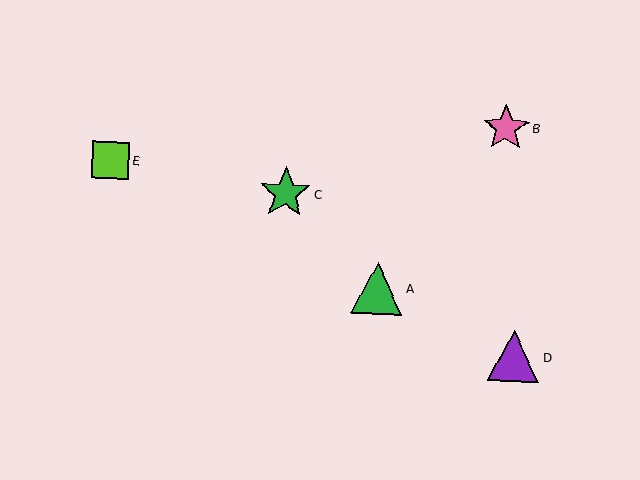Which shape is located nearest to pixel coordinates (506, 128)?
The pink star (labeled B) at (506, 128) is nearest to that location.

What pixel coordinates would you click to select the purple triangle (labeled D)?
Click at (514, 356) to select the purple triangle D.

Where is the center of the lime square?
The center of the lime square is at (111, 160).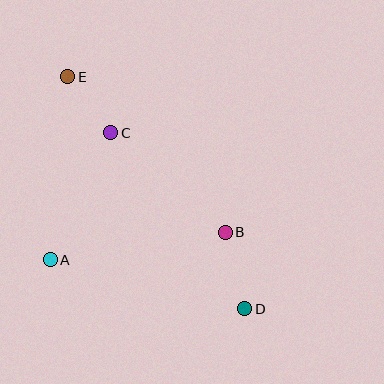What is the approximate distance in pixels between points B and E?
The distance between B and E is approximately 221 pixels.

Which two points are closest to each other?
Points C and E are closest to each other.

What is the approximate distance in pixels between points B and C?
The distance between B and C is approximately 152 pixels.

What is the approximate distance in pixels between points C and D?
The distance between C and D is approximately 221 pixels.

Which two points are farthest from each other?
Points D and E are farthest from each other.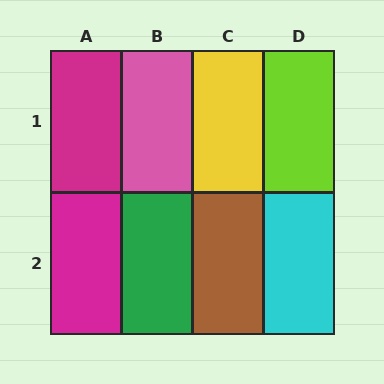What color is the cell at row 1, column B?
Pink.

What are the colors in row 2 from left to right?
Magenta, green, brown, cyan.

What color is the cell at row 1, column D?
Lime.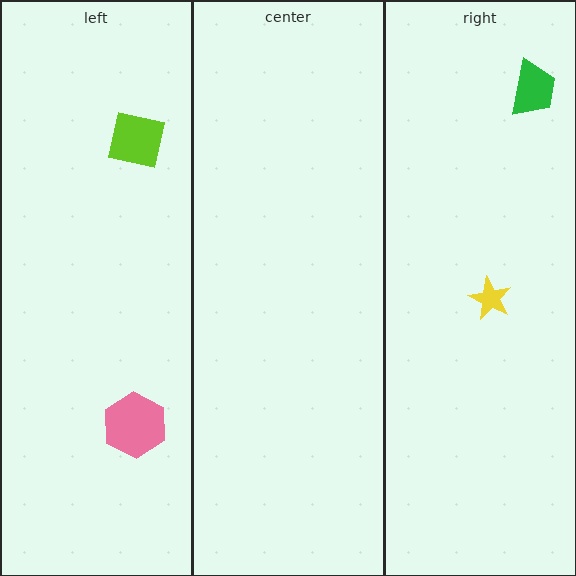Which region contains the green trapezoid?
The right region.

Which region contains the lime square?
The left region.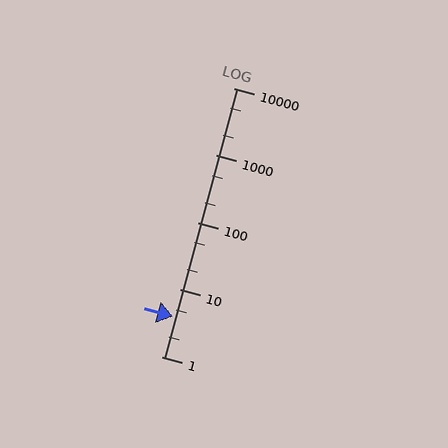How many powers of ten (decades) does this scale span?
The scale spans 4 decades, from 1 to 10000.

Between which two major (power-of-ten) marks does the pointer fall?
The pointer is between 1 and 10.